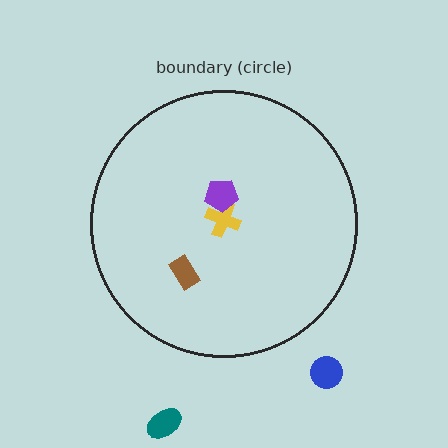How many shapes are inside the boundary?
3 inside, 2 outside.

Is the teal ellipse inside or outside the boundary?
Outside.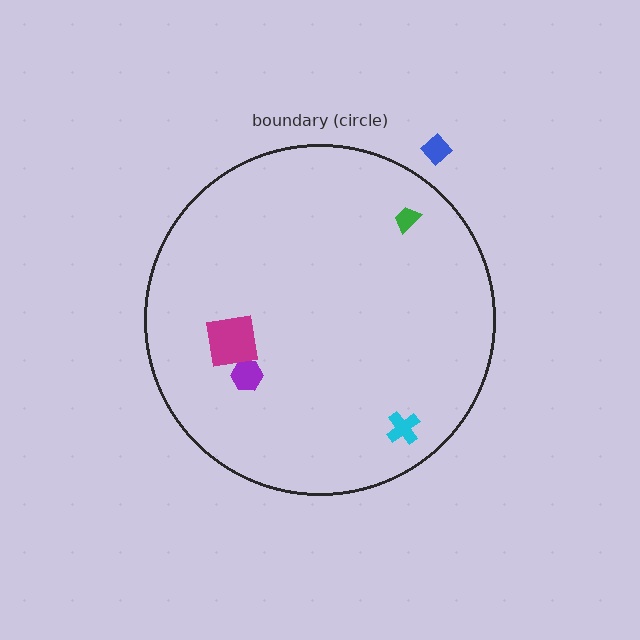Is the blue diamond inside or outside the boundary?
Outside.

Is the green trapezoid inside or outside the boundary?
Inside.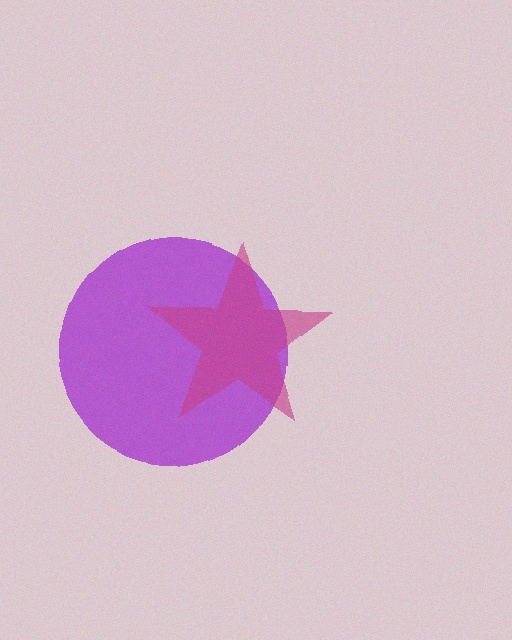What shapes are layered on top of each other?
The layered shapes are: a purple circle, a magenta star.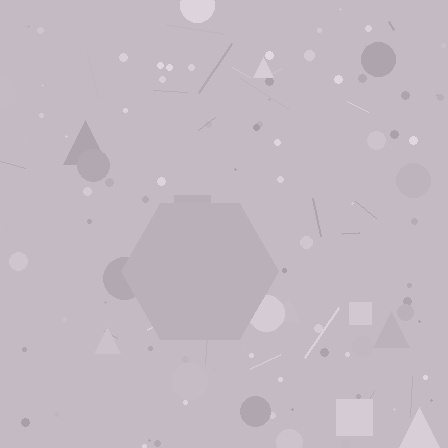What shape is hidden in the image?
A hexagon is hidden in the image.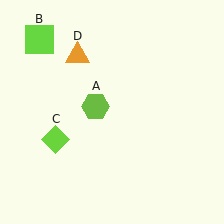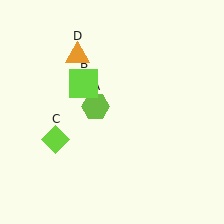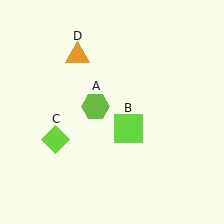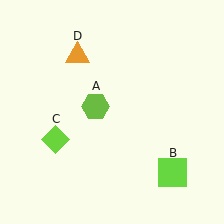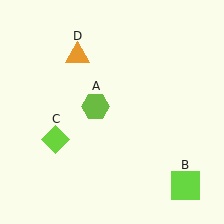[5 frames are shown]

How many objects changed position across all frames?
1 object changed position: lime square (object B).